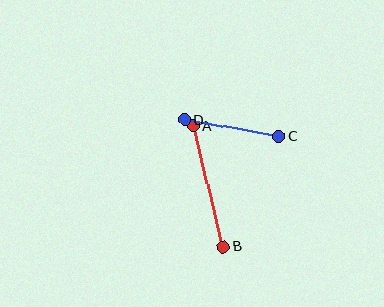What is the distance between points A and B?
The distance is approximately 125 pixels.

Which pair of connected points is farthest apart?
Points A and B are farthest apart.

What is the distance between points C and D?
The distance is approximately 96 pixels.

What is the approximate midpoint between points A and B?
The midpoint is at approximately (208, 186) pixels.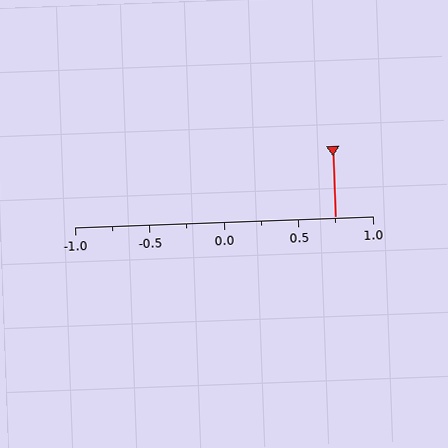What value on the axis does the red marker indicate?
The marker indicates approximately 0.75.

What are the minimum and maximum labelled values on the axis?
The axis runs from -1.0 to 1.0.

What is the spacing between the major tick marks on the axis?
The major ticks are spaced 0.5 apart.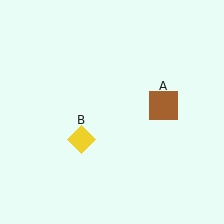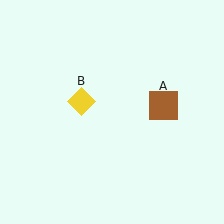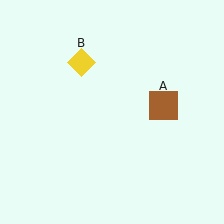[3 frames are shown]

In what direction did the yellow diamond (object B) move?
The yellow diamond (object B) moved up.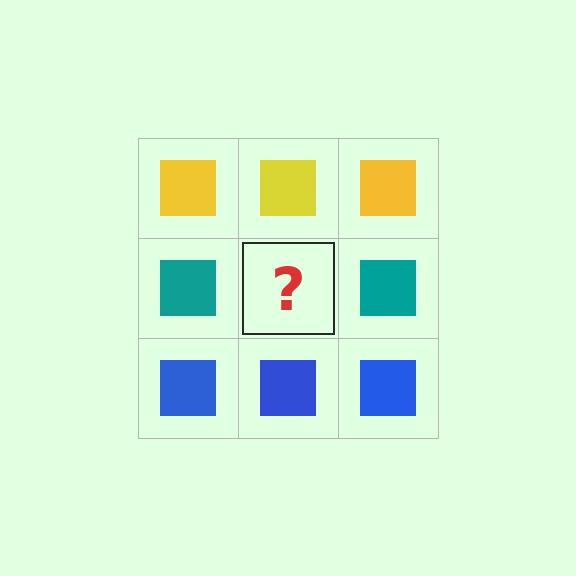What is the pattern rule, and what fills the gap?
The rule is that each row has a consistent color. The gap should be filled with a teal square.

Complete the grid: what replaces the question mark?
The question mark should be replaced with a teal square.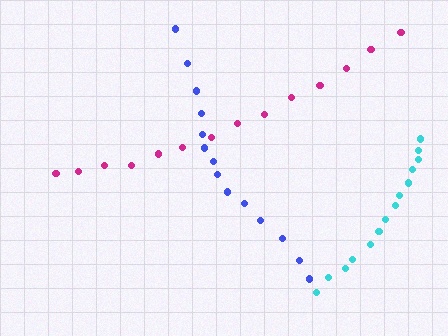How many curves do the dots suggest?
There are 3 distinct paths.